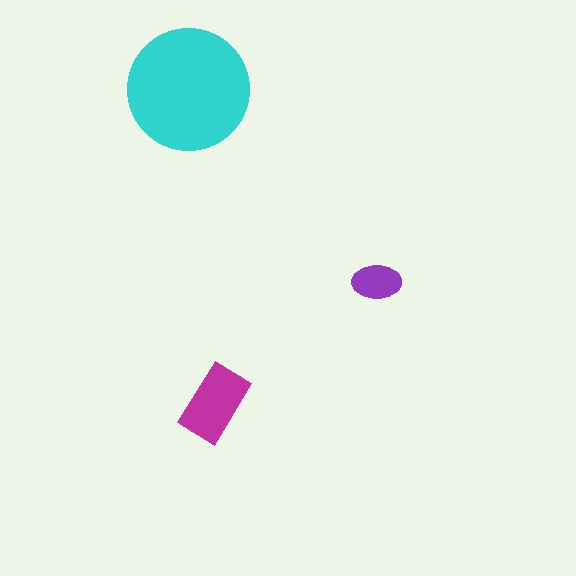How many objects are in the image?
There are 3 objects in the image.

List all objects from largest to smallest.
The cyan circle, the magenta rectangle, the purple ellipse.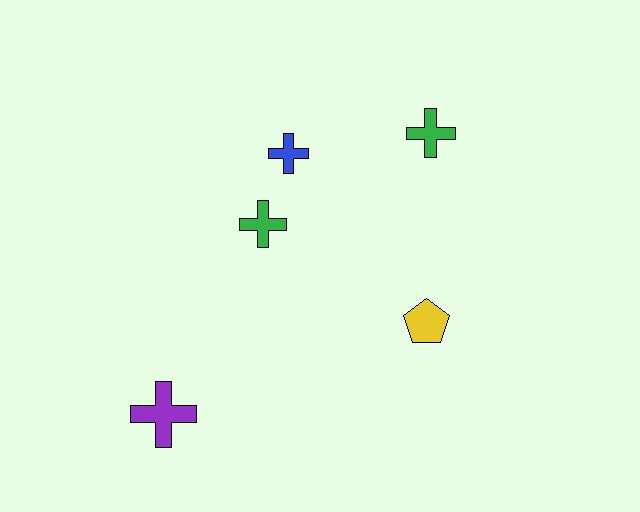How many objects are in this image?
There are 5 objects.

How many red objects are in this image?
There are no red objects.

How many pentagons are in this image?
There is 1 pentagon.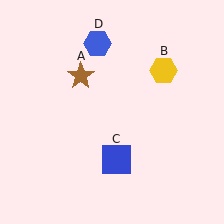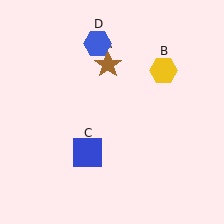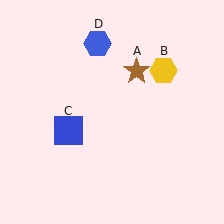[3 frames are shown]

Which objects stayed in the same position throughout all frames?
Yellow hexagon (object B) and blue hexagon (object D) remained stationary.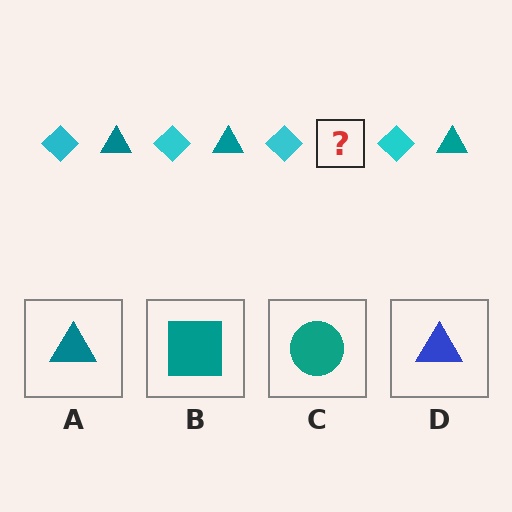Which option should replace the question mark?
Option A.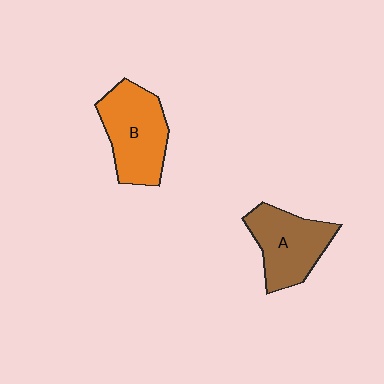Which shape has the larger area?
Shape B (orange).